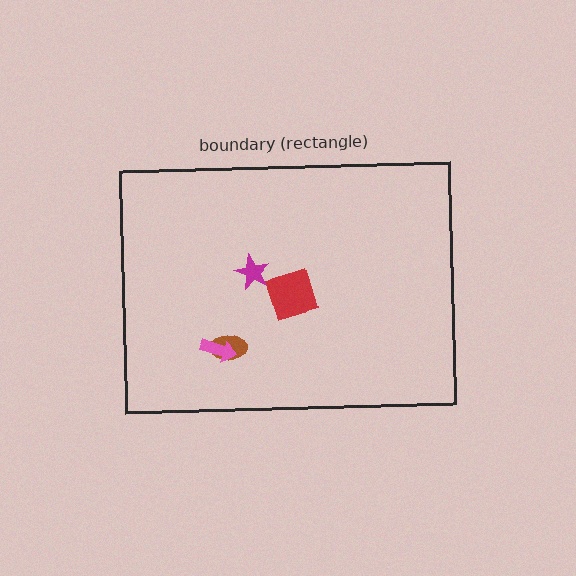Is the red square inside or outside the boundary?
Inside.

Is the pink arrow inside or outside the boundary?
Inside.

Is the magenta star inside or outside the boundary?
Inside.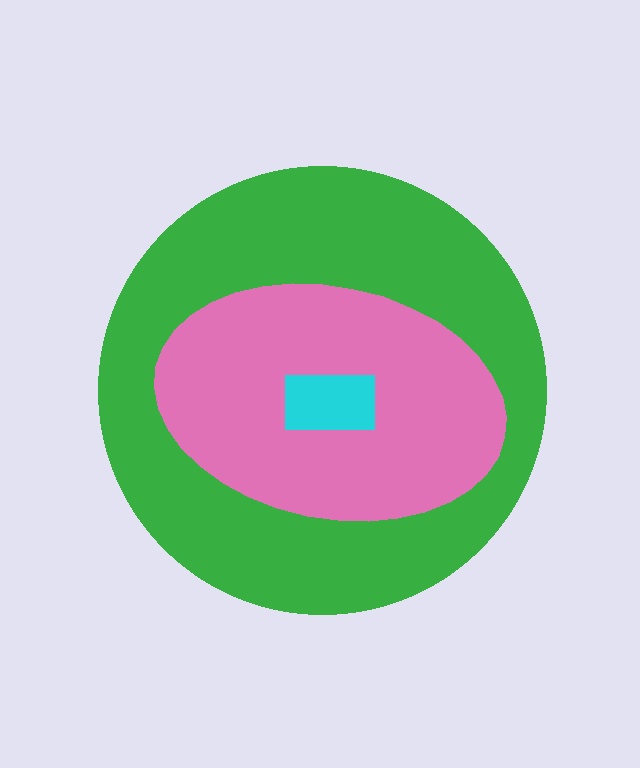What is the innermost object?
The cyan rectangle.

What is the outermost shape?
The green circle.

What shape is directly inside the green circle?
The pink ellipse.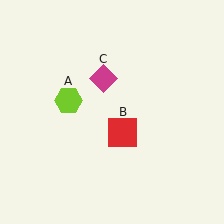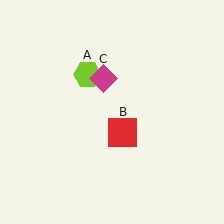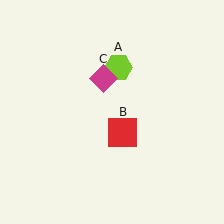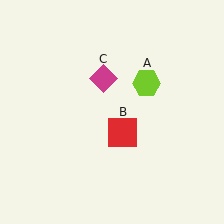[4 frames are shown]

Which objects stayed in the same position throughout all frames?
Red square (object B) and magenta diamond (object C) remained stationary.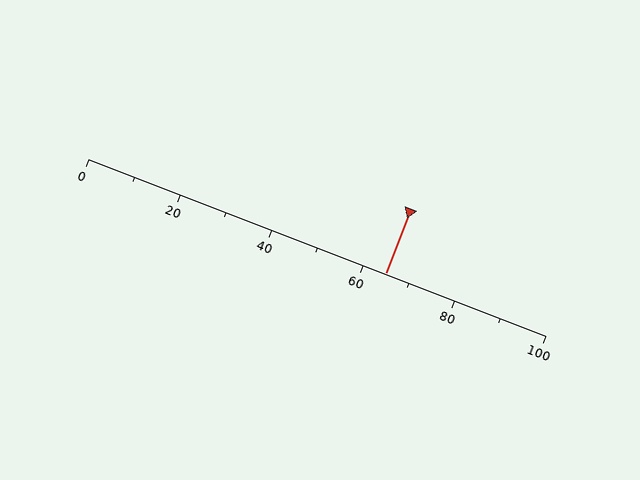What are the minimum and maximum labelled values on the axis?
The axis runs from 0 to 100.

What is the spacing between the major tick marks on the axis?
The major ticks are spaced 20 apart.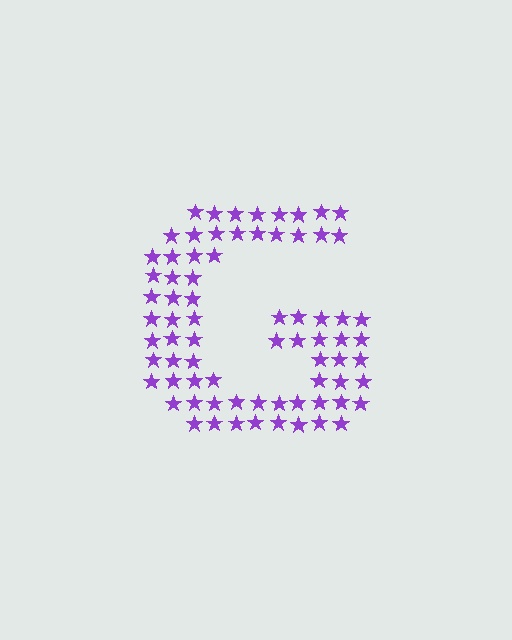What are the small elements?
The small elements are stars.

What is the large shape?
The large shape is the letter G.